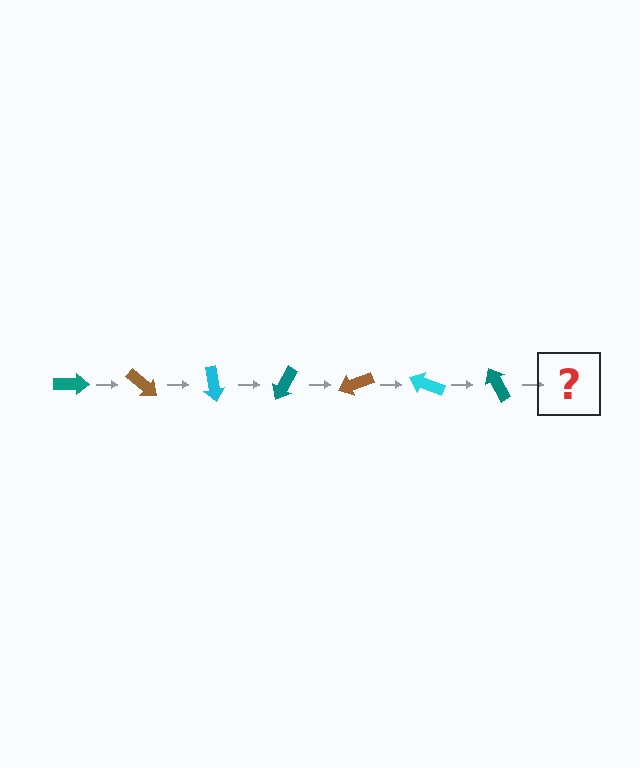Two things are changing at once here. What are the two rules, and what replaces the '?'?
The two rules are that it rotates 40 degrees each step and the color cycles through teal, brown, and cyan. The '?' should be a brown arrow, rotated 280 degrees from the start.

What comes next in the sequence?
The next element should be a brown arrow, rotated 280 degrees from the start.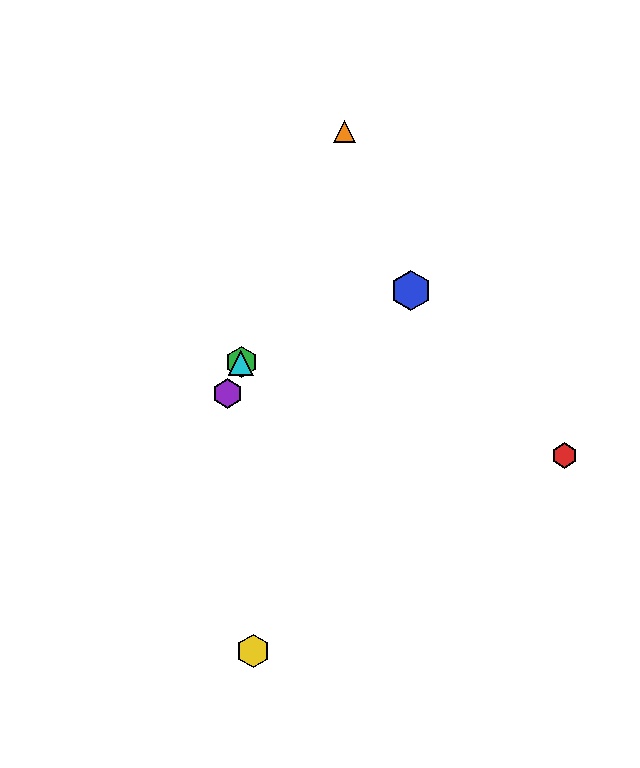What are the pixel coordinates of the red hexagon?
The red hexagon is at (564, 456).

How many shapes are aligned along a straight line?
4 shapes (the green hexagon, the purple hexagon, the orange triangle, the cyan triangle) are aligned along a straight line.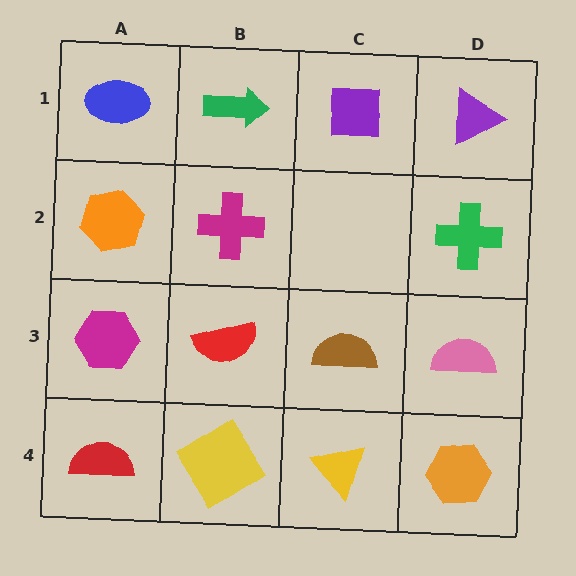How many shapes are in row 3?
4 shapes.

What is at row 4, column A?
A red semicircle.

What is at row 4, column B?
A yellow diamond.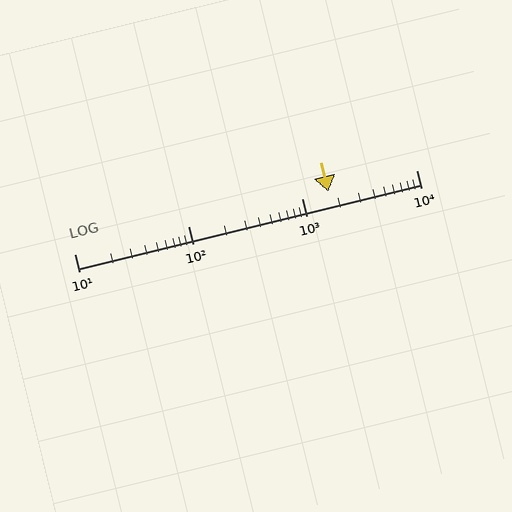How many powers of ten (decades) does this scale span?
The scale spans 3 decades, from 10 to 10000.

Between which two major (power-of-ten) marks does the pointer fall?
The pointer is between 1000 and 10000.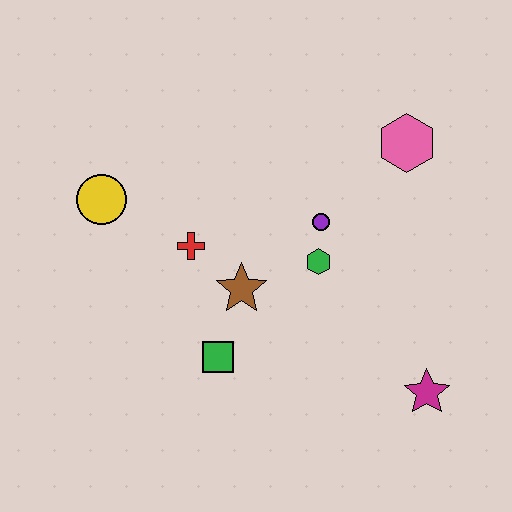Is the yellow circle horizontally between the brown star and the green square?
No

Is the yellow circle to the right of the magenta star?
No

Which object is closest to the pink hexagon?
The purple circle is closest to the pink hexagon.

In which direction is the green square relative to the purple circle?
The green square is below the purple circle.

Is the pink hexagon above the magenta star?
Yes